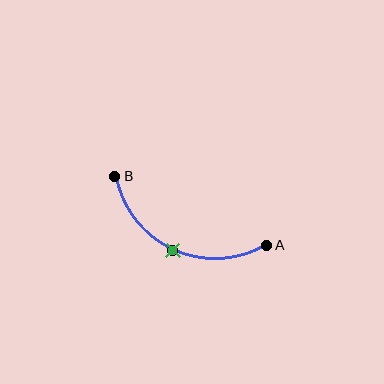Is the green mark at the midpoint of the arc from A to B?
Yes. The green mark lies on the arc at equal arc-length from both A and B — it is the arc midpoint.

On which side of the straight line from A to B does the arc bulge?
The arc bulges below the straight line connecting A and B.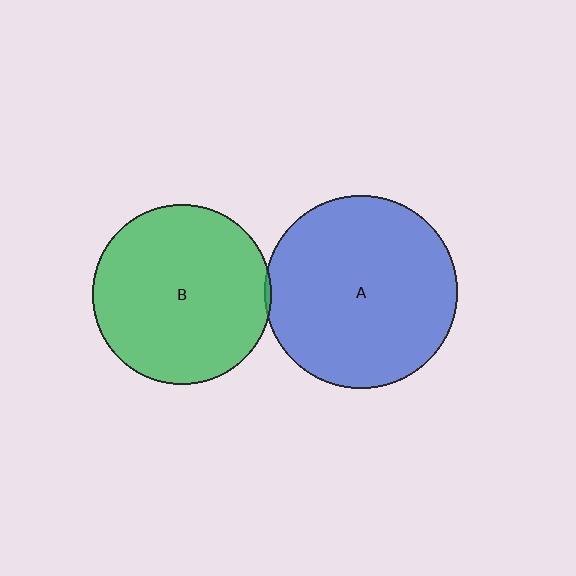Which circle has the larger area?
Circle A (blue).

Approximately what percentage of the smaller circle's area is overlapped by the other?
Approximately 5%.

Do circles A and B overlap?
Yes.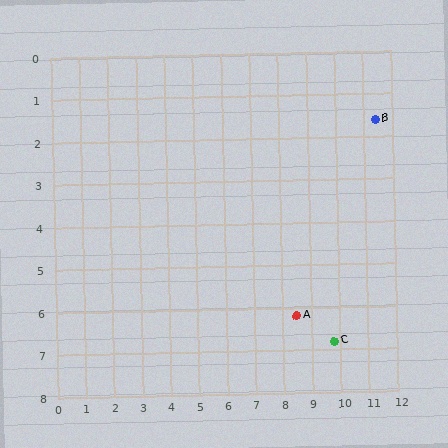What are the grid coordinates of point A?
Point A is at approximately (8.5, 6.2).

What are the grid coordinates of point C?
Point C is at approximately (9.8, 6.8).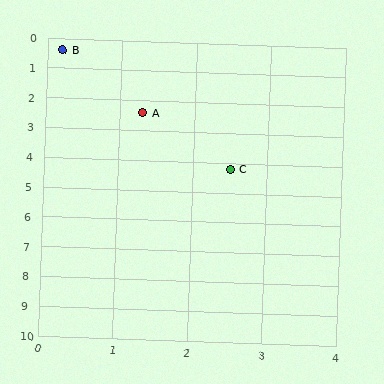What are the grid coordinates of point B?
Point B is at approximately (0.2, 0.4).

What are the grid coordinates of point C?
Point C is at approximately (2.5, 4.2).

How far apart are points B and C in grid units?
Points B and C are about 4.4 grid units apart.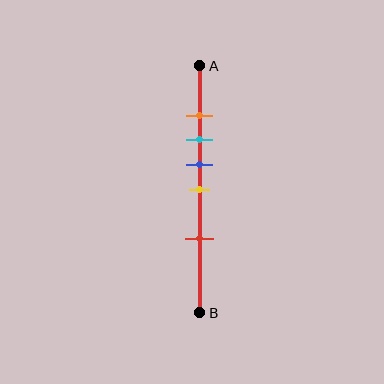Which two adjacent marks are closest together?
The orange and cyan marks are the closest adjacent pair.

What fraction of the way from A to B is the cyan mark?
The cyan mark is approximately 30% (0.3) of the way from A to B.